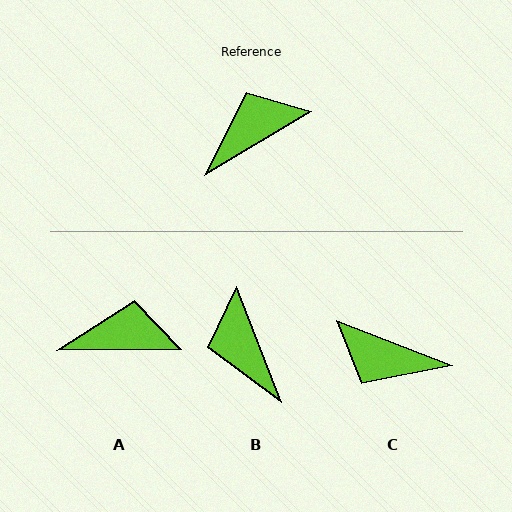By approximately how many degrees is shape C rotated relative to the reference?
Approximately 128 degrees counter-clockwise.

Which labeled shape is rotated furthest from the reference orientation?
C, about 128 degrees away.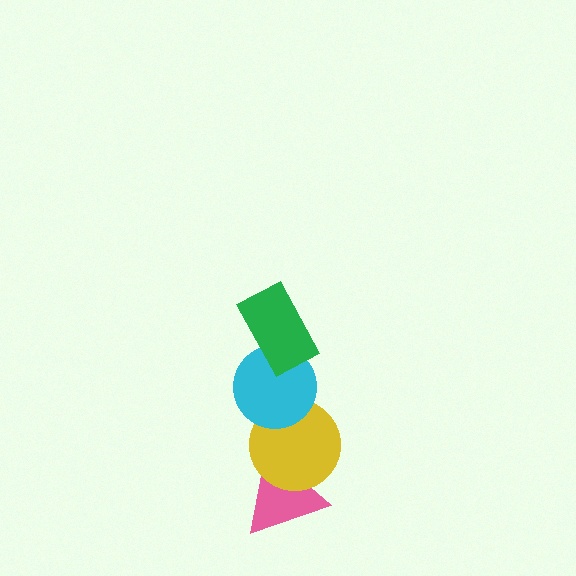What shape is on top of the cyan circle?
The green rectangle is on top of the cyan circle.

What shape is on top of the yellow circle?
The cyan circle is on top of the yellow circle.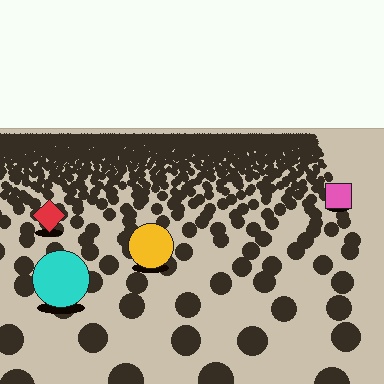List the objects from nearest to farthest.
From nearest to farthest: the cyan circle, the yellow circle, the red diamond, the pink square.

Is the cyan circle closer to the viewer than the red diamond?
Yes. The cyan circle is closer — you can tell from the texture gradient: the ground texture is coarser near it.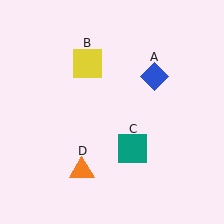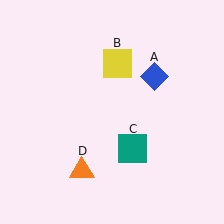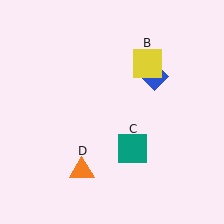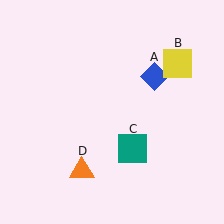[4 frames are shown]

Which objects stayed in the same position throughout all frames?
Blue diamond (object A) and teal square (object C) and orange triangle (object D) remained stationary.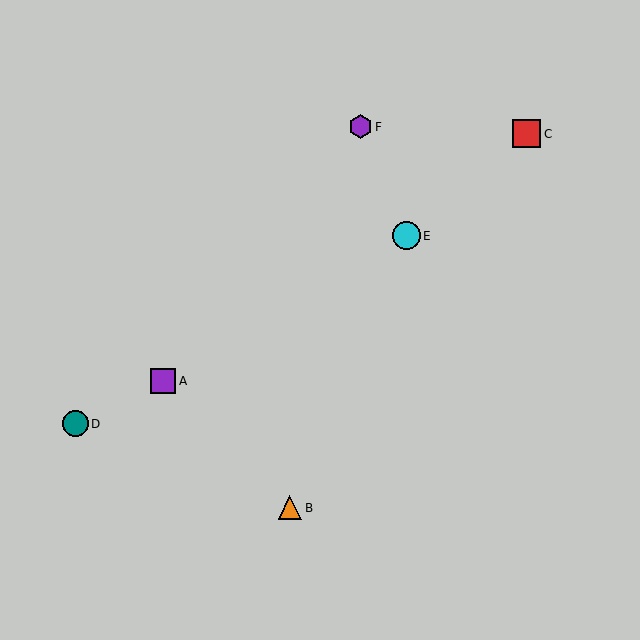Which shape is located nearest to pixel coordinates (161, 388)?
The purple square (labeled A) at (163, 381) is nearest to that location.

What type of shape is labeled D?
Shape D is a teal circle.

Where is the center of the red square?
The center of the red square is at (526, 134).